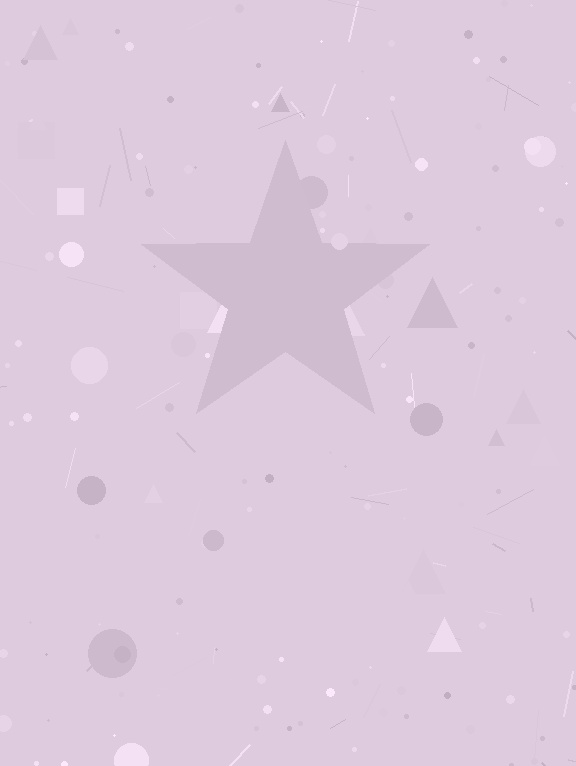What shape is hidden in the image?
A star is hidden in the image.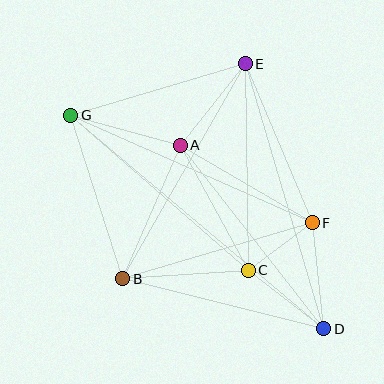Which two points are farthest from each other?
Points D and G are farthest from each other.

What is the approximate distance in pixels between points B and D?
The distance between B and D is approximately 207 pixels.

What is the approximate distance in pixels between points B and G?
The distance between B and G is approximately 171 pixels.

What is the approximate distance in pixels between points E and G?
The distance between E and G is approximately 182 pixels.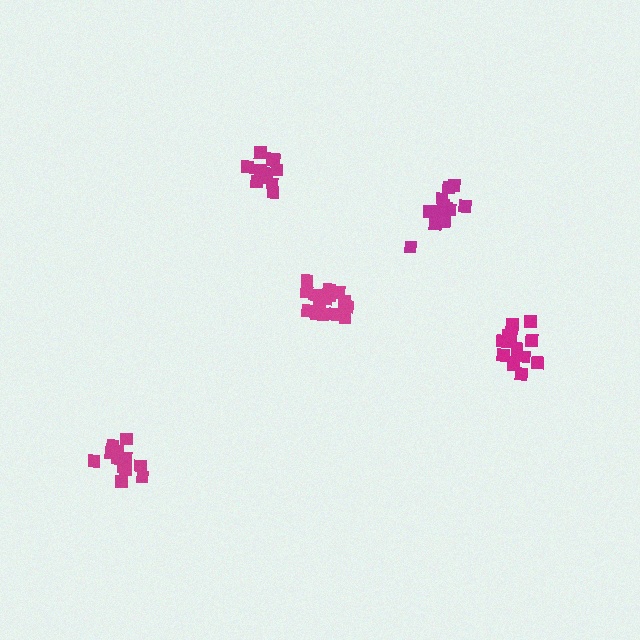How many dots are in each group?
Group 1: 14 dots, Group 2: 15 dots, Group 3: 16 dots, Group 4: 13 dots, Group 5: 16 dots (74 total).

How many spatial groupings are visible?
There are 5 spatial groupings.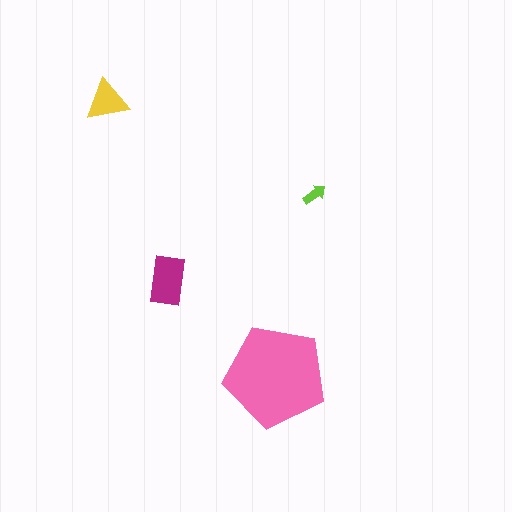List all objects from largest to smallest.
The pink pentagon, the magenta rectangle, the yellow triangle, the lime arrow.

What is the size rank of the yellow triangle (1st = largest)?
3rd.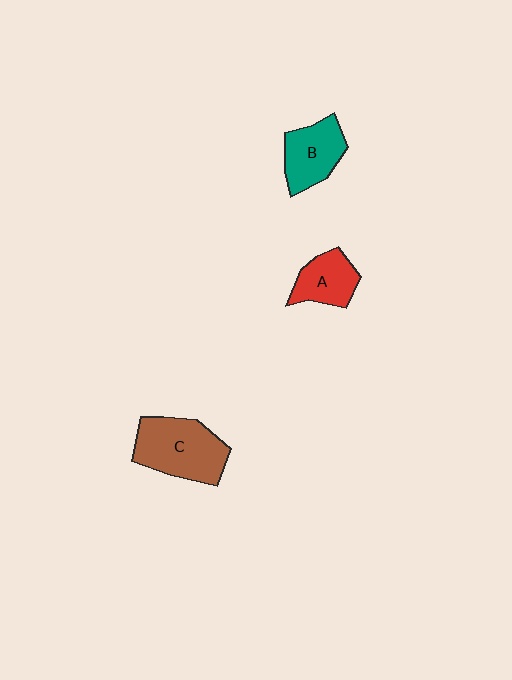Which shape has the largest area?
Shape C (brown).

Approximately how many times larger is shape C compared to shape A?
Approximately 1.7 times.